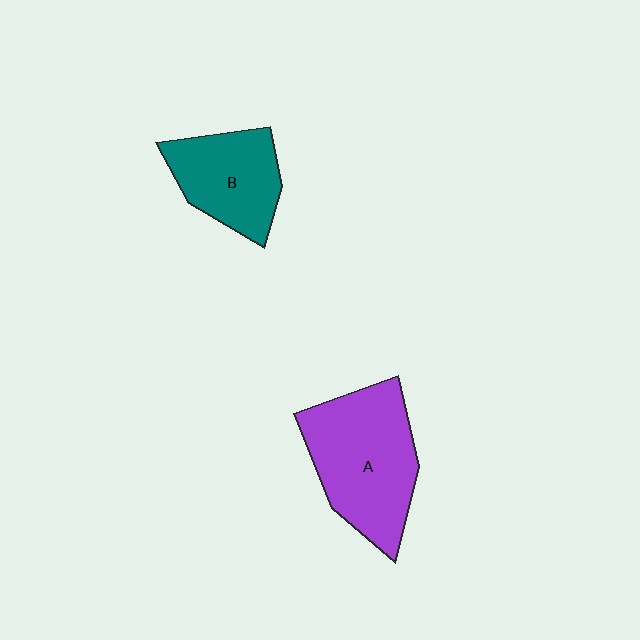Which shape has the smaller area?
Shape B (teal).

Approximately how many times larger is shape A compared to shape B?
Approximately 1.5 times.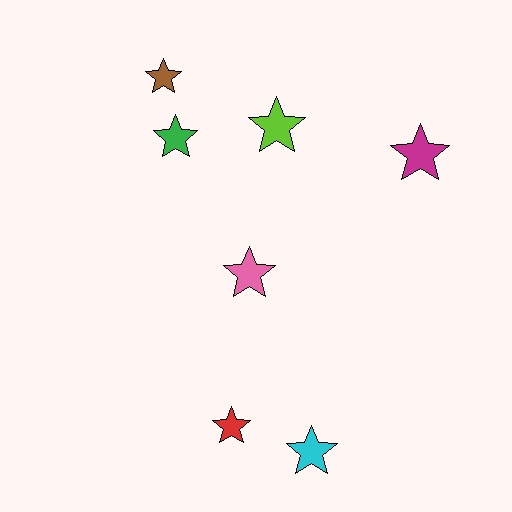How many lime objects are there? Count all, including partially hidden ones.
There is 1 lime object.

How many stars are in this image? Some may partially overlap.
There are 7 stars.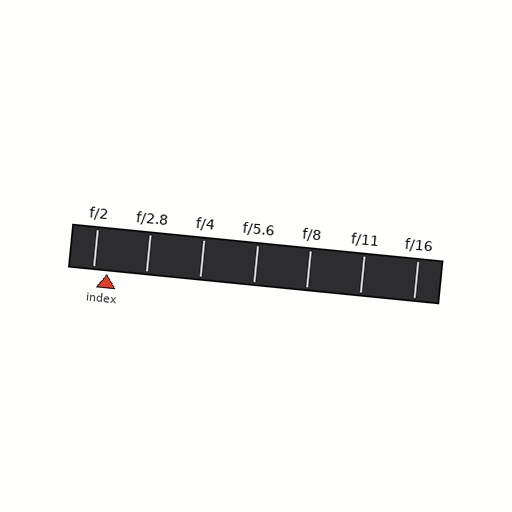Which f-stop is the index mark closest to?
The index mark is closest to f/2.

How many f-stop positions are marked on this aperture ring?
There are 7 f-stop positions marked.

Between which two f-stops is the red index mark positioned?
The index mark is between f/2 and f/2.8.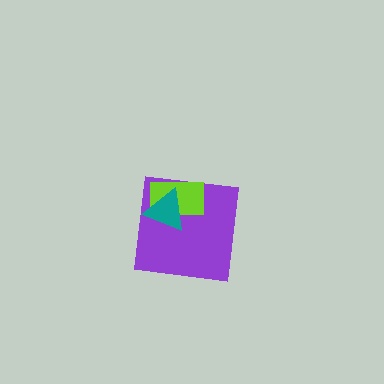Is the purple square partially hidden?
Yes, it is partially covered by another shape.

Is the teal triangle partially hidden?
No, no other shape covers it.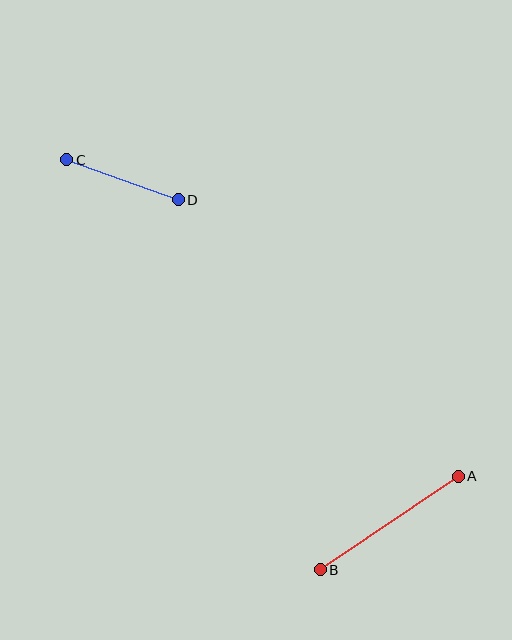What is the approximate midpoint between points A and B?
The midpoint is at approximately (389, 523) pixels.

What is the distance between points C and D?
The distance is approximately 118 pixels.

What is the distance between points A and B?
The distance is approximately 167 pixels.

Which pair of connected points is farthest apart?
Points A and B are farthest apart.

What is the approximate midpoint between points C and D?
The midpoint is at approximately (122, 180) pixels.